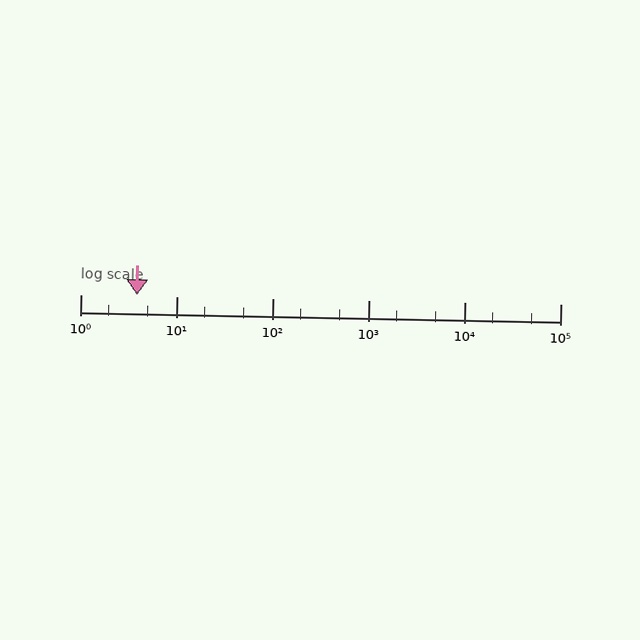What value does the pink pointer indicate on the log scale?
The pointer indicates approximately 3.9.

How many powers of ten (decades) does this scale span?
The scale spans 5 decades, from 1 to 100000.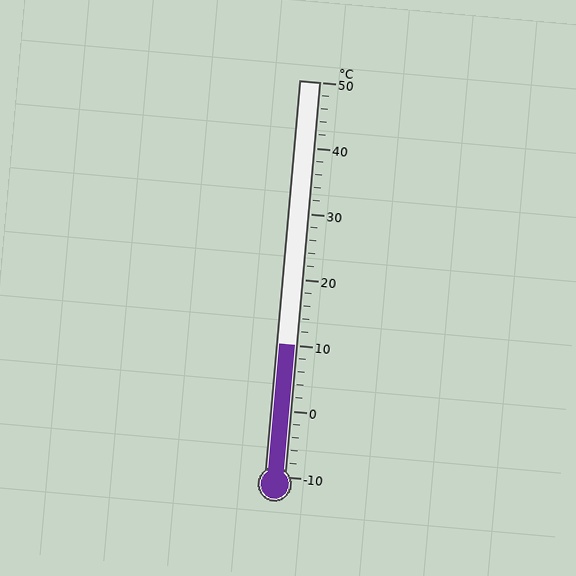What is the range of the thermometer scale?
The thermometer scale ranges from -10°C to 50°C.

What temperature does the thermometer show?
The thermometer shows approximately 10°C.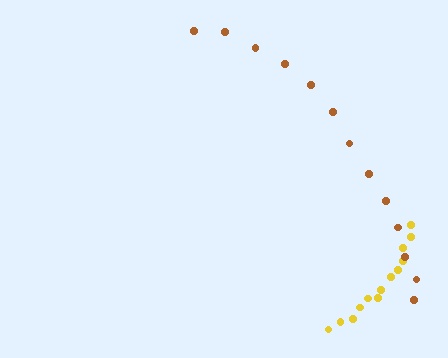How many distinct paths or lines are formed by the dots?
There are 2 distinct paths.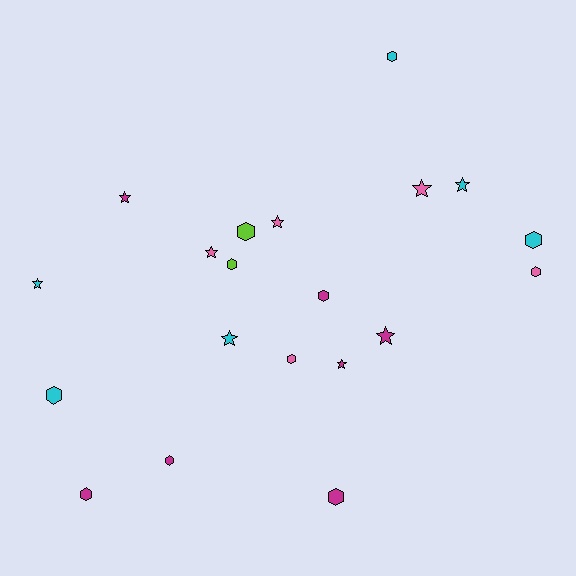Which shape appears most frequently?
Hexagon, with 11 objects.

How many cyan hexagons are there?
There are 3 cyan hexagons.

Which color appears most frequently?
Magenta, with 7 objects.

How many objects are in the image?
There are 20 objects.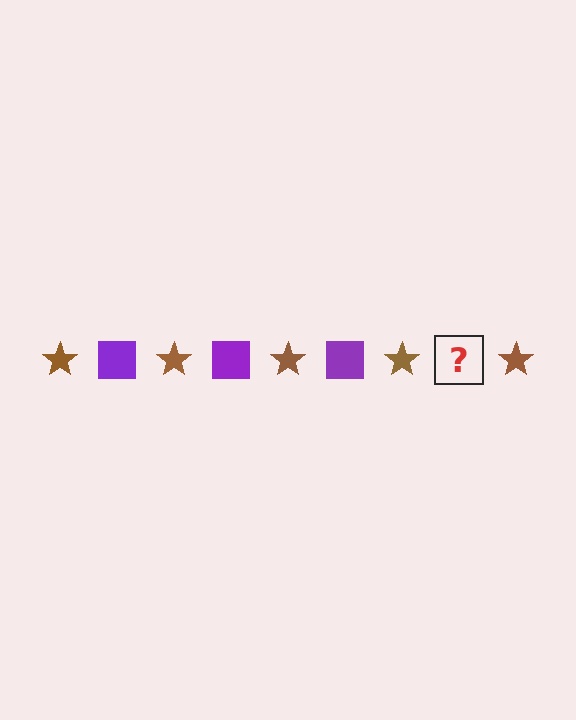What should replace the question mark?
The question mark should be replaced with a purple square.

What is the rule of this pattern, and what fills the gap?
The rule is that the pattern alternates between brown star and purple square. The gap should be filled with a purple square.